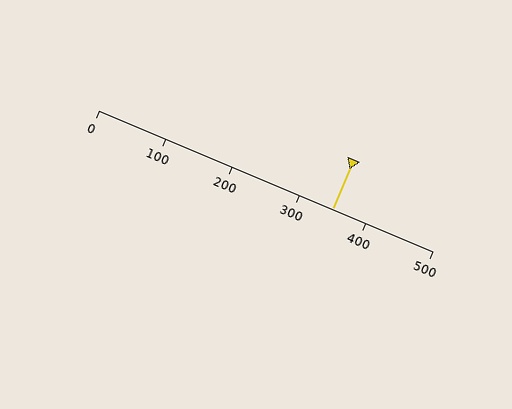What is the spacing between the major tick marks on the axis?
The major ticks are spaced 100 apart.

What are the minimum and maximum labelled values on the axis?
The axis runs from 0 to 500.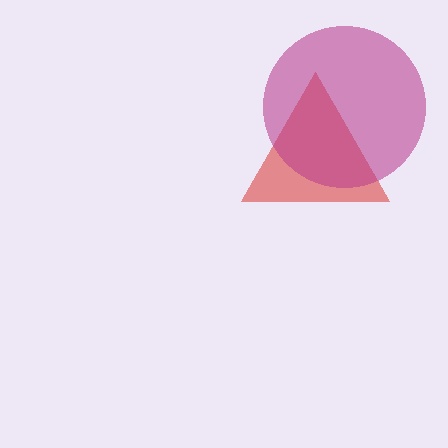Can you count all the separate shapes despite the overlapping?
Yes, there are 2 separate shapes.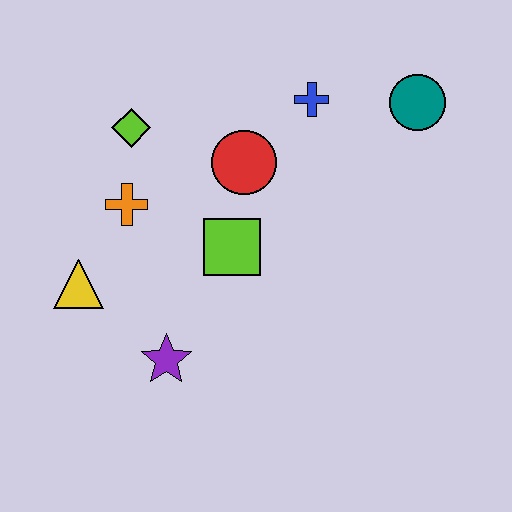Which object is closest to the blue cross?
The red circle is closest to the blue cross.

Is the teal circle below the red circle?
No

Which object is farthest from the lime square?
The teal circle is farthest from the lime square.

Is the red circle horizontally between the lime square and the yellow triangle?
No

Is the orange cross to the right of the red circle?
No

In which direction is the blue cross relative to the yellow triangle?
The blue cross is to the right of the yellow triangle.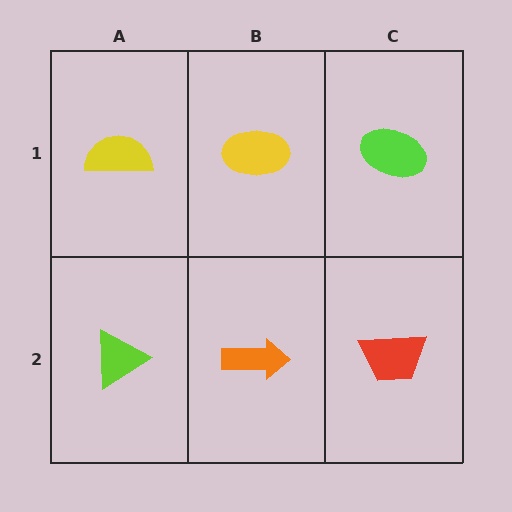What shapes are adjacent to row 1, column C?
A red trapezoid (row 2, column C), a yellow ellipse (row 1, column B).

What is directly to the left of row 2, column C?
An orange arrow.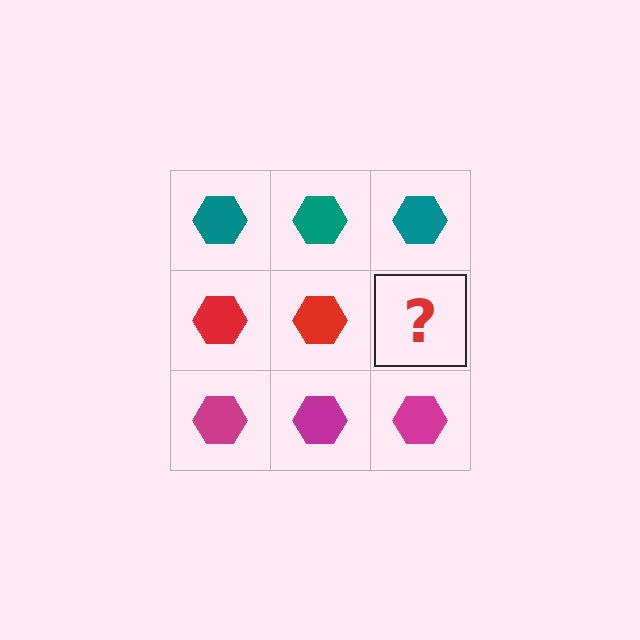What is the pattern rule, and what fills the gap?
The rule is that each row has a consistent color. The gap should be filled with a red hexagon.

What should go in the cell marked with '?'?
The missing cell should contain a red hexagon.